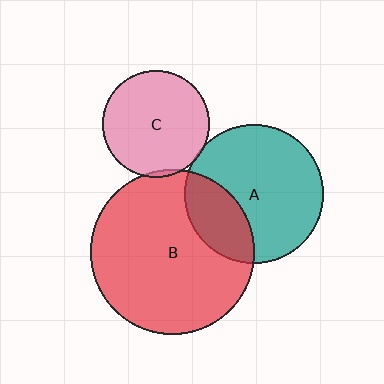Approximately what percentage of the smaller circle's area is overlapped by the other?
Approximately 5%.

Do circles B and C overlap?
Yes.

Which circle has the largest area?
Circle B (red).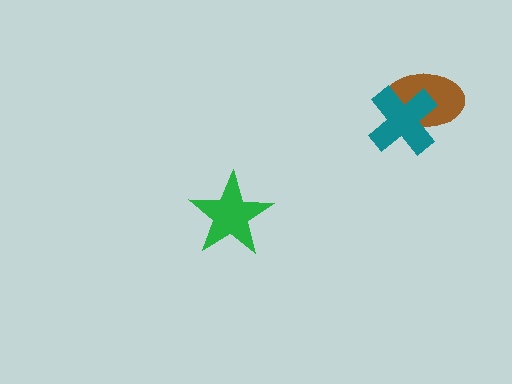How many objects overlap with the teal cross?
1 object overlaps with the teal cross.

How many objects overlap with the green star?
0 objects overlap with the green star.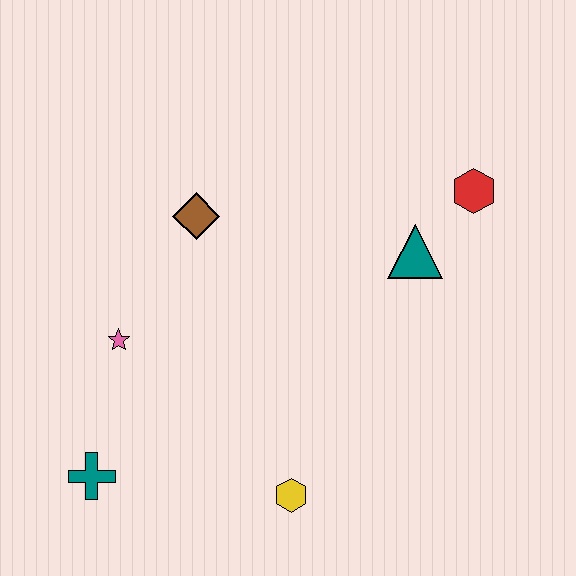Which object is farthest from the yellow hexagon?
The red hexagon is farthest from the yellow hexagon.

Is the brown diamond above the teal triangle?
Yes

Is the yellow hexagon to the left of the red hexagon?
Yes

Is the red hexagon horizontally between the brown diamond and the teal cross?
No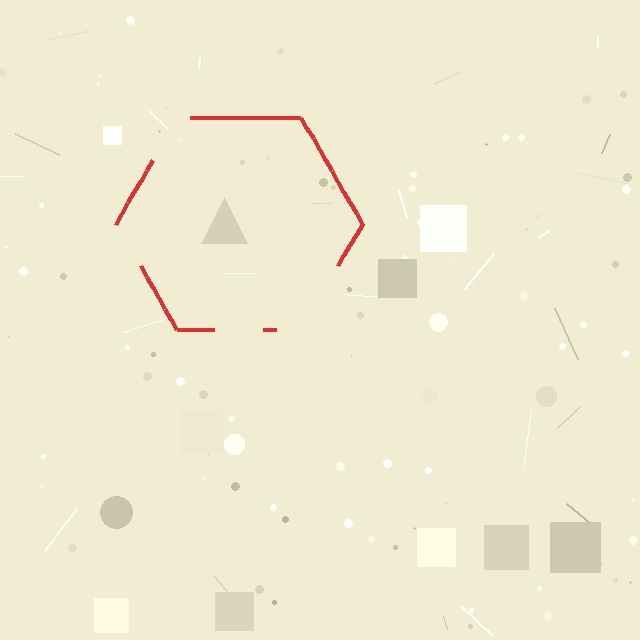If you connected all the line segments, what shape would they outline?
They would outline a hexagon.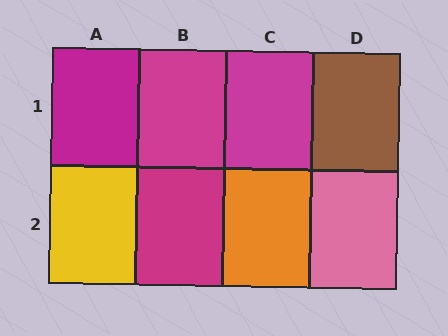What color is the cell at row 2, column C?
Orange.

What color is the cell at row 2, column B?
Magenta.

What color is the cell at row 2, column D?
Pink.